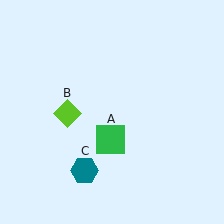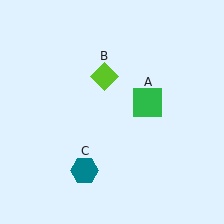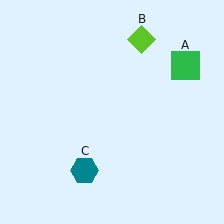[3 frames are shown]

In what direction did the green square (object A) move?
The green square (object A) moved up and to the right.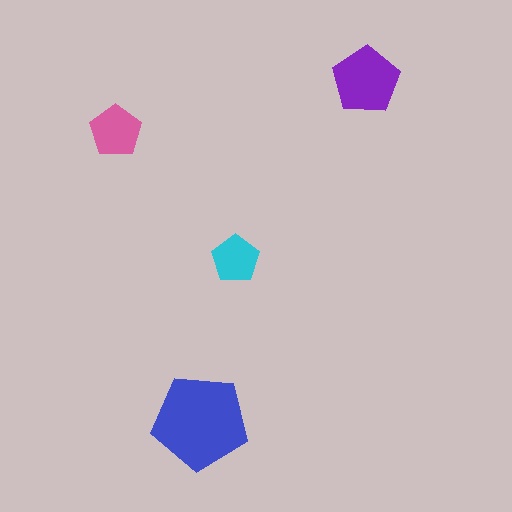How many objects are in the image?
There are 4 objects in the image.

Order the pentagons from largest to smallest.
the blue one, the purple one, the pink one, the cyan one.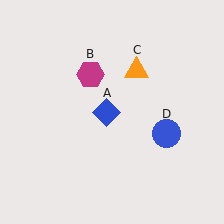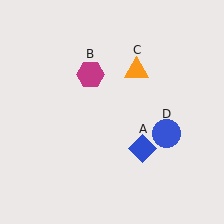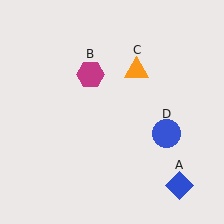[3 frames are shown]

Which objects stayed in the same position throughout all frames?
Magenta hexagon (object B) and orange triangle (object C) and blue circle (object D) remained stationary.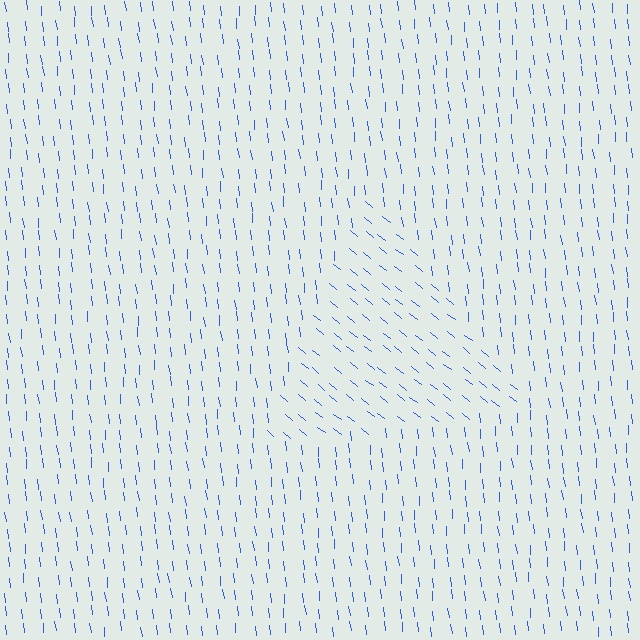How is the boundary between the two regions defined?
The boundary is defined purely by a change in line orientation (approximately 45 degrees difference). All lines are the same color and thickness.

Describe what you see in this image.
The image is filled with small blue line segments. A triangle region in the image has lines oriented differently from the surrounding lines, creating a visible texture boundary.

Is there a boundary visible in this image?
Yes, there is a texture boundary formed by a change in line orientation.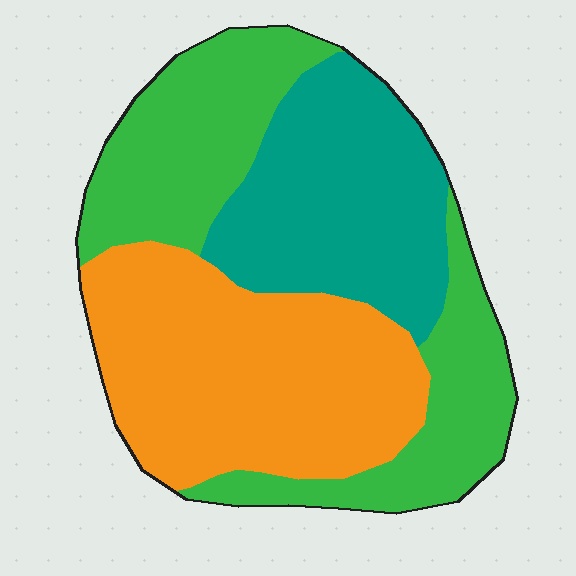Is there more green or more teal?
Green.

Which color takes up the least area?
Teal, at roughly 25%.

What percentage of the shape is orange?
Orange covers about 35% of the shape.